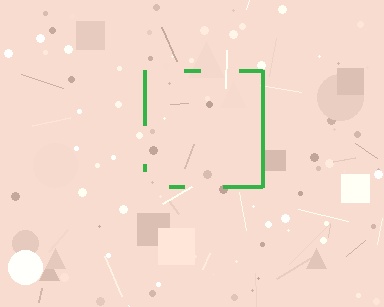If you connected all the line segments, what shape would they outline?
They would outline a square.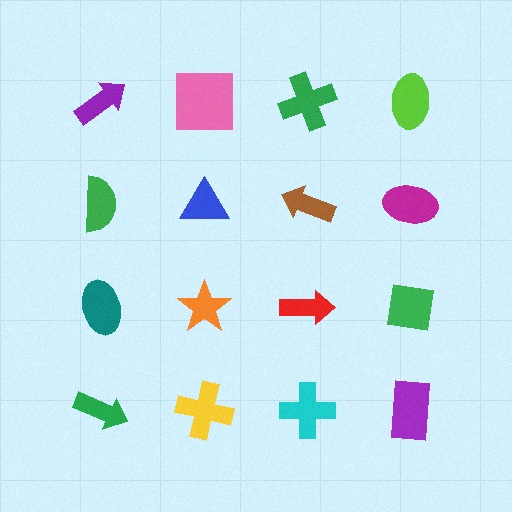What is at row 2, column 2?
A blue triangle.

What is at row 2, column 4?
A magenta ellipse.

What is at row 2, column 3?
A brown arrow.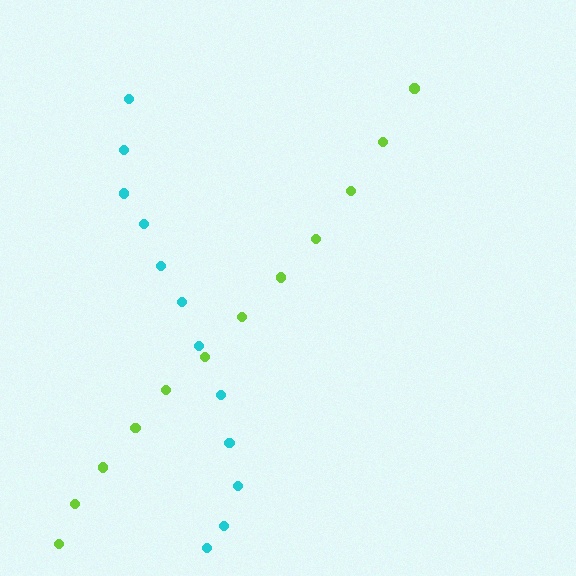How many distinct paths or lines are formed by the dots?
There are 2 distinct paths.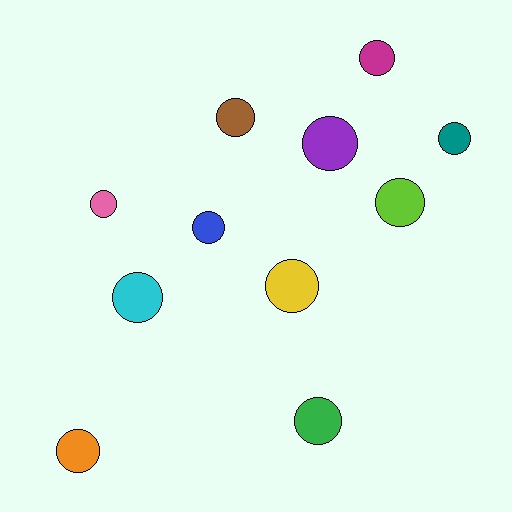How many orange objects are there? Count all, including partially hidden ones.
There is 1 orange object.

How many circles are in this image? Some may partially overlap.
There are 11 circles.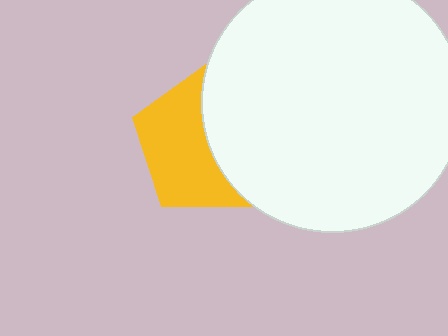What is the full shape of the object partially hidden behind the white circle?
The partially hidden object is a yellow pentagon.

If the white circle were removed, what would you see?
You would see the complete yellow pentagon.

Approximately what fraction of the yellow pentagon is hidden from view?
Roughly 45% of the yellow pentagon is hidden behind the white circle.